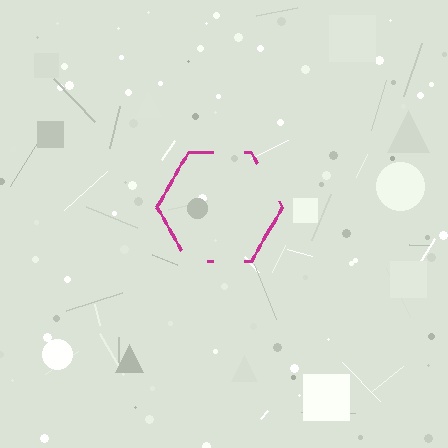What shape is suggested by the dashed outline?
The dashed outline suggests a hexagon.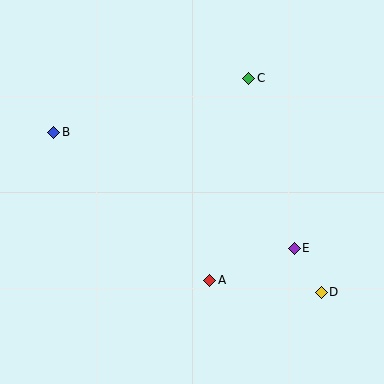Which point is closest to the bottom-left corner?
Point A is closest to the bottom-left corner.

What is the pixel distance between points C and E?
The distance between C and E is 176 pixels.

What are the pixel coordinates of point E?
Point E is at (294, 248).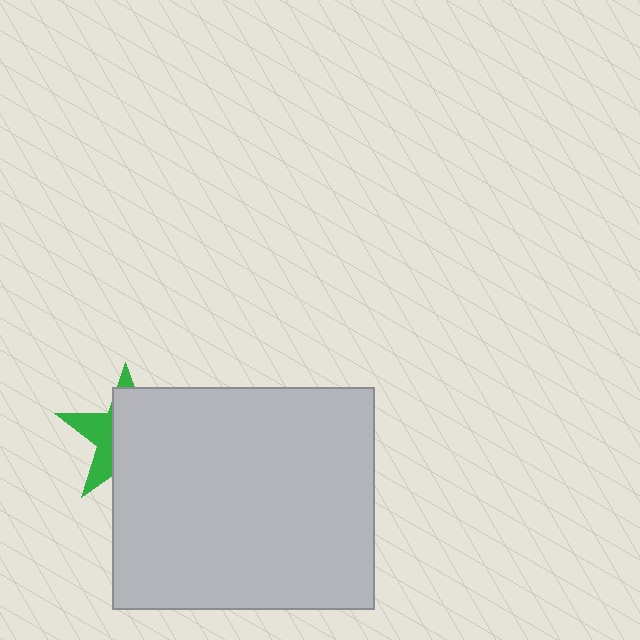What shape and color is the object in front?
The object in front is a light gray rectangle.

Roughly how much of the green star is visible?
A small part of it is visible (roughly 34%).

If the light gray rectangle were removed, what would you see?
You would see the complete green star.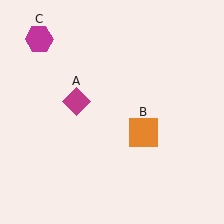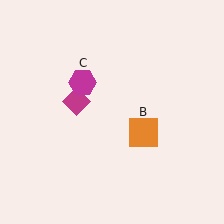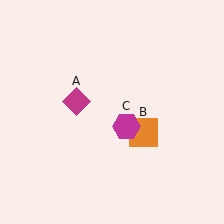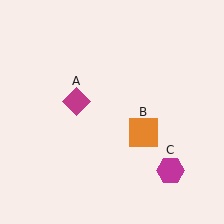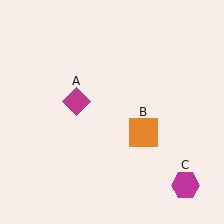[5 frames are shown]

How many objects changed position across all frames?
1 object changed position: magenta hexagon (object C).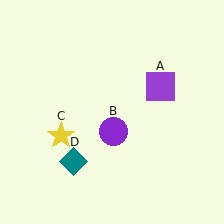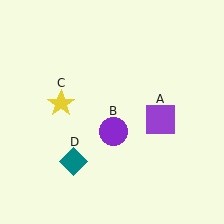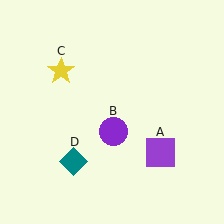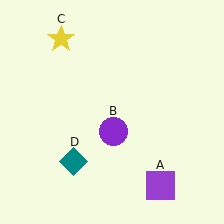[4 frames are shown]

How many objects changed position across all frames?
2 objects changed position: purple square (object A), yellow star (object C).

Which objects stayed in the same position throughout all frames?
Purple circle (object B) and teal diamond (object D) remained stationary.